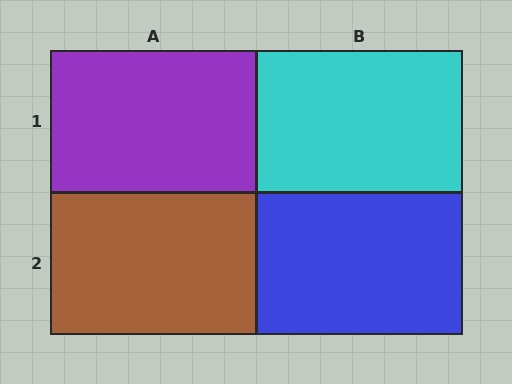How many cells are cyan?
1 cell is cyan.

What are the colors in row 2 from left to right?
Brown, blue.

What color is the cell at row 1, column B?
Cyan.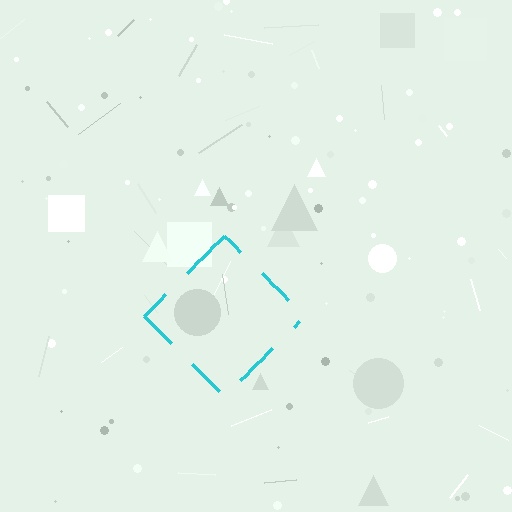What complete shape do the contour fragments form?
The contour fragments form a diamond.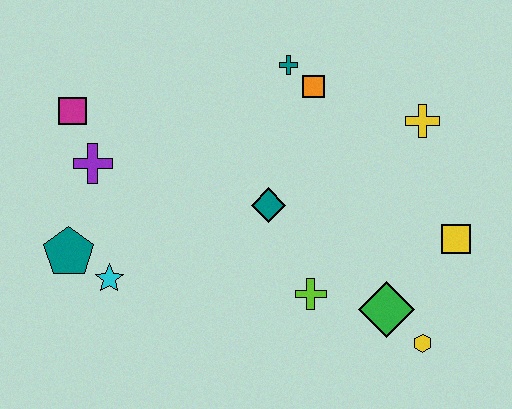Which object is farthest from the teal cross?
The yellow hexagon is farthest from the teal cross.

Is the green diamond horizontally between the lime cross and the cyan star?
No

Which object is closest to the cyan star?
The teal pentagon is closest to the cyan star.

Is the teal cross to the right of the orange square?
No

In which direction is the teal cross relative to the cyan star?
The teal cross is above the cyan star.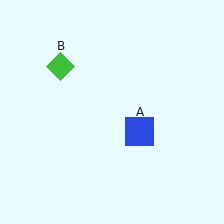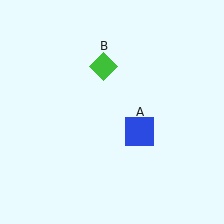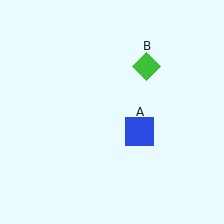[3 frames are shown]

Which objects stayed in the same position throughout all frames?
Blue square (object A) remained stationary.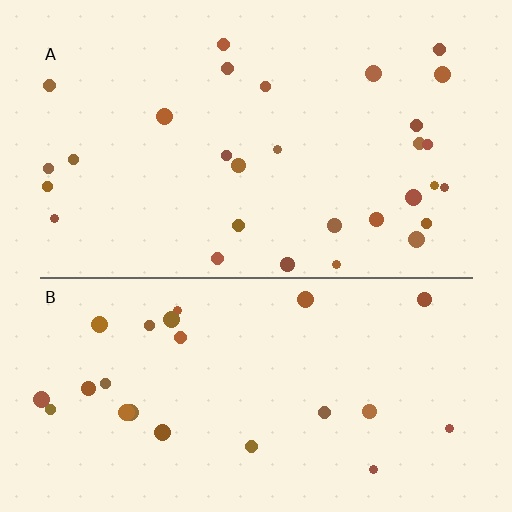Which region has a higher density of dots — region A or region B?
A (the top).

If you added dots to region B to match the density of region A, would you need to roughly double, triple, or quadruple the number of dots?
Approximately double.